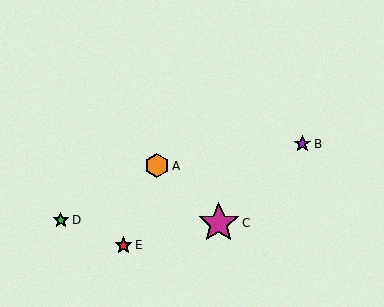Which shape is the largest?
The magenta star (labeled C) is the largest.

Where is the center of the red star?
The center of the red star is at (124, 245).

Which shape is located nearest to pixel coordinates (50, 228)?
The green star (labeled D) at (61, 220) is nearest to that location.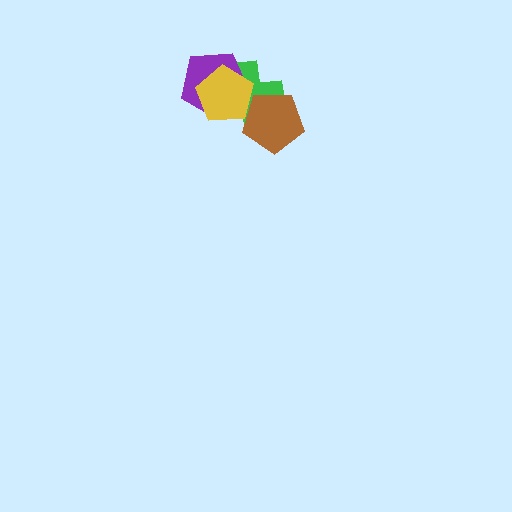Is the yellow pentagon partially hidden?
No, no other shape covers it.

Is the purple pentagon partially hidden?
Yes, it is partially covered by another shape.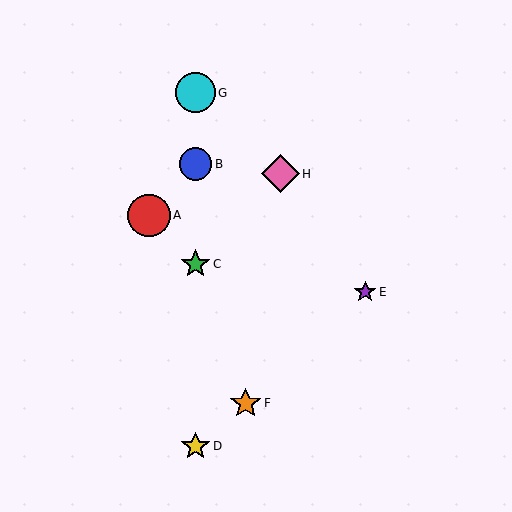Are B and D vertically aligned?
Yes, both are at x≈195.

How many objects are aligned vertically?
4 objects (B, C, D, G) are aligned vertically.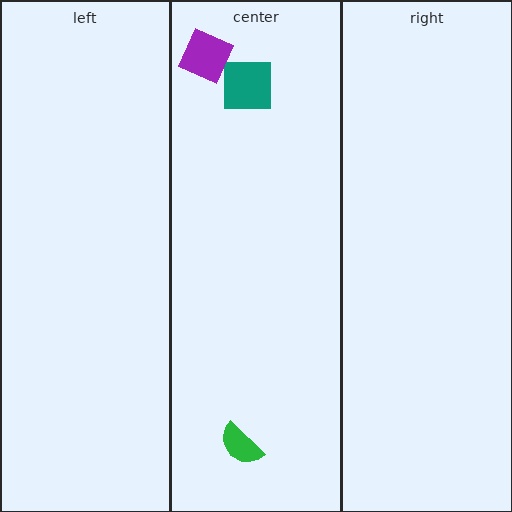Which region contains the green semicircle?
The center region.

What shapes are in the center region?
The teal square, the green semicircle, the purple diamond.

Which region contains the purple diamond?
The center region.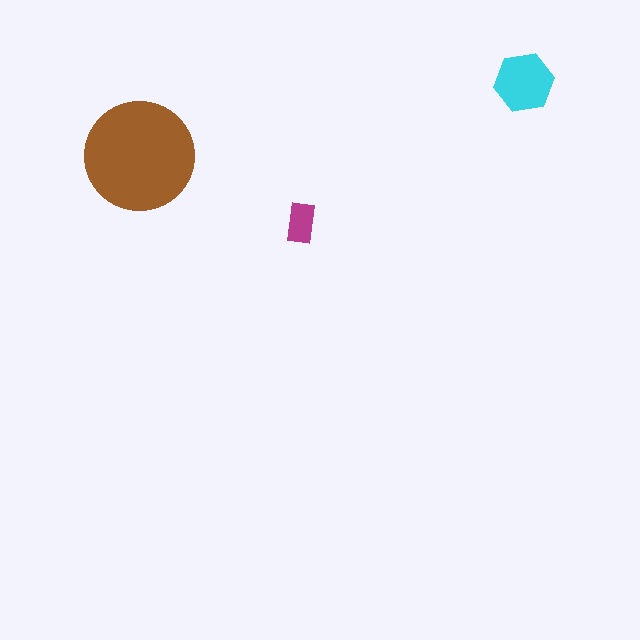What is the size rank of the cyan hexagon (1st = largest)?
2nd.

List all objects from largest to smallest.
The brown circle, the cyan hexagon, the magenta rectangle.